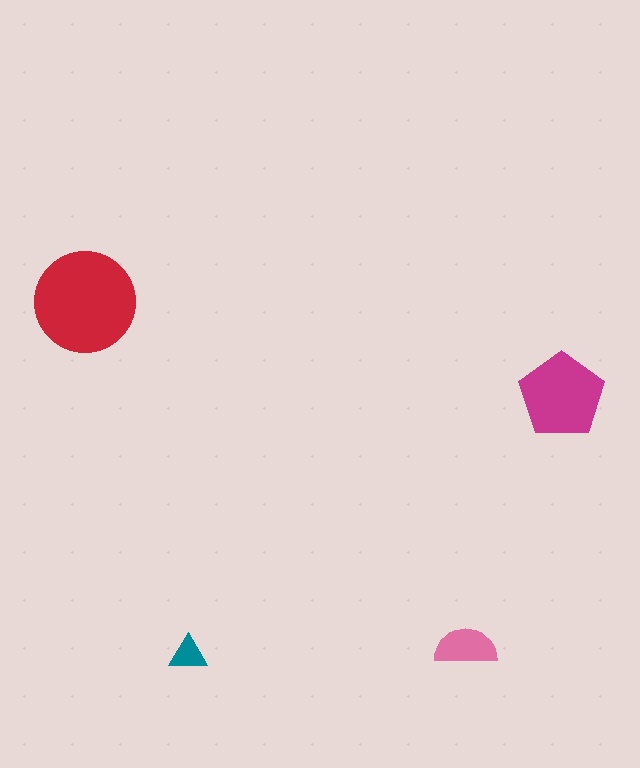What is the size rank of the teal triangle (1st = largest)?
4th.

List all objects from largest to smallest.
The red circle, the magenta pentagon, the pink semicircle, the teal triangle.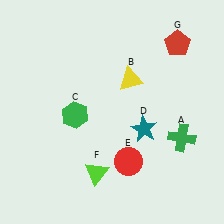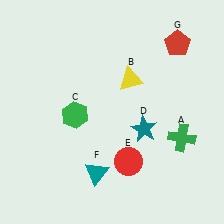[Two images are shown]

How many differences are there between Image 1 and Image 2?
There is 1 difference between the two images.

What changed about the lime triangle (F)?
In Image 1, F is lime. In Image 2, it changed to teal.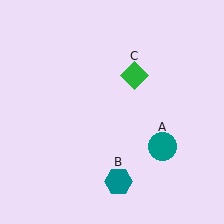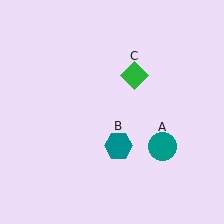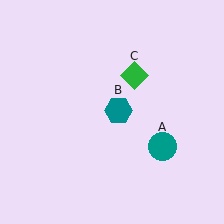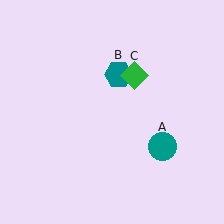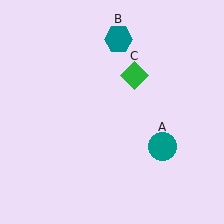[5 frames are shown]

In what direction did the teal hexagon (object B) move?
The teal hexagon (object B) moved up.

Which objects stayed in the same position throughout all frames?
Teal circle (object A) and green diamond (object C) remained stationary.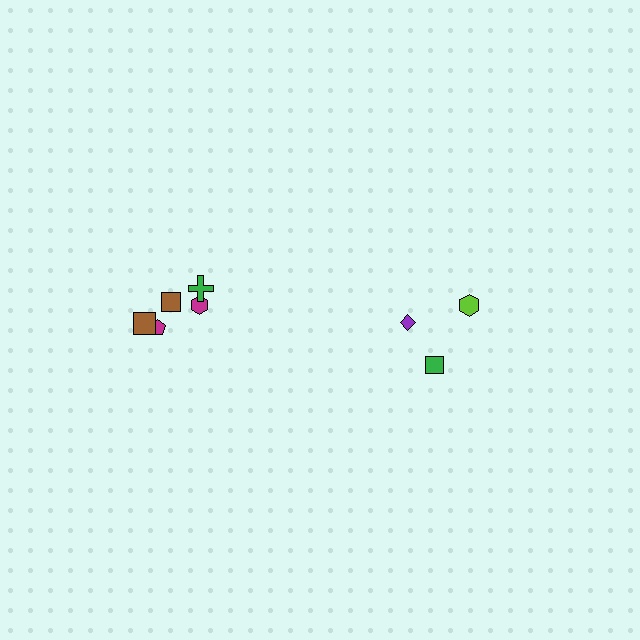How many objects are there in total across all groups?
There are 8 objects.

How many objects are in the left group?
There are 5 objects.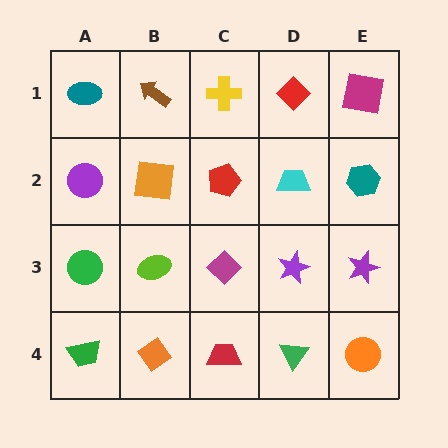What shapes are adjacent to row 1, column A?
A purple circle (row 2, column A), a brown arrow (row 1, column B).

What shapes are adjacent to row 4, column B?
A lime ellipse (row 3, column B), a green trapezoid (row 4, column A), a red trapezoid (row 4, column C).